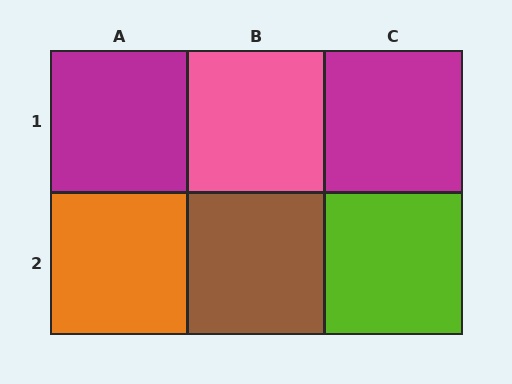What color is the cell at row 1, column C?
Magenta.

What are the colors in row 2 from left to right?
Orange, brown, lime.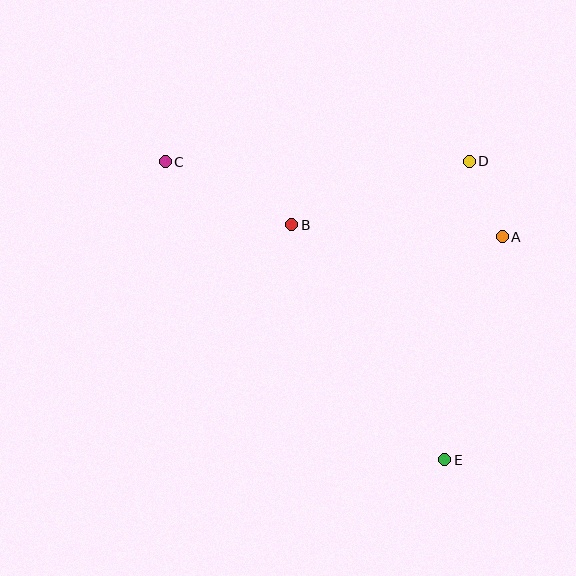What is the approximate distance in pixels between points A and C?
The distance between A and C is approximately 345 pixels.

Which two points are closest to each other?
Points A and D are closest to each other.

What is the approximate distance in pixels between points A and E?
The distance between A and E is approximately 230 pixels.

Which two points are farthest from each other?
Points C and E are farthest from each other.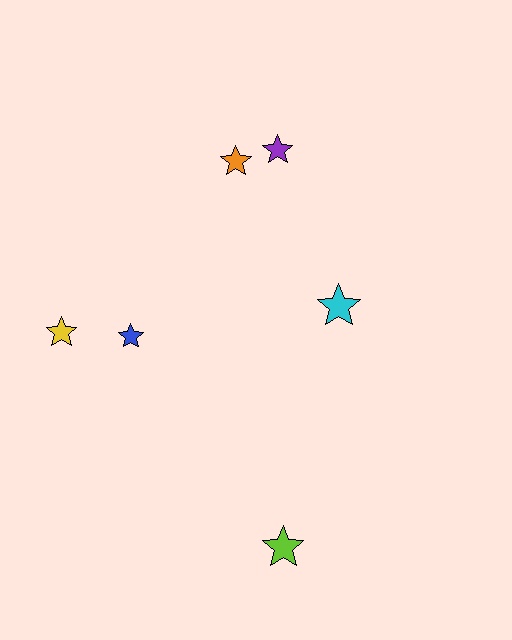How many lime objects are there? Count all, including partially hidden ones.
There is 1 lime object.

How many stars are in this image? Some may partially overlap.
There are 6 stars.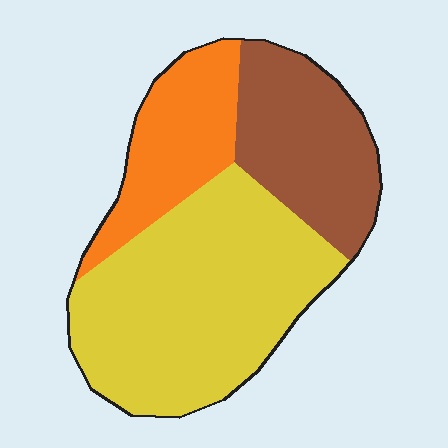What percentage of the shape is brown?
Brown takes up about one quarter (1/4) of the shape.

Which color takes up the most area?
Yellow, at roughly 55%.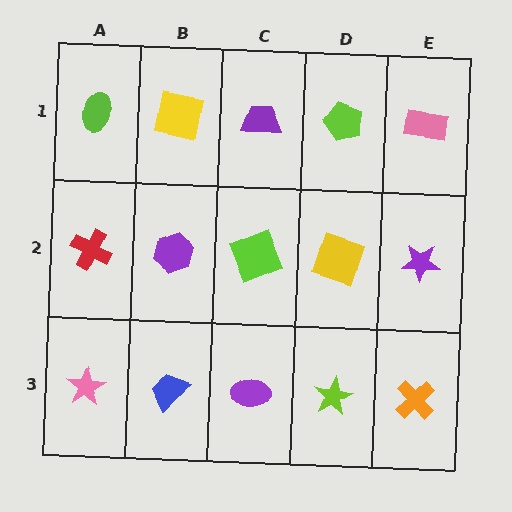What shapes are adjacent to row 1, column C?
A lime square (row 2, column C), a yellow square (row 1, column B), a lime pentagon (row 1, column D).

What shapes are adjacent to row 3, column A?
A red cross (row 2, column A), a blue trapezoid (row 3, column B).